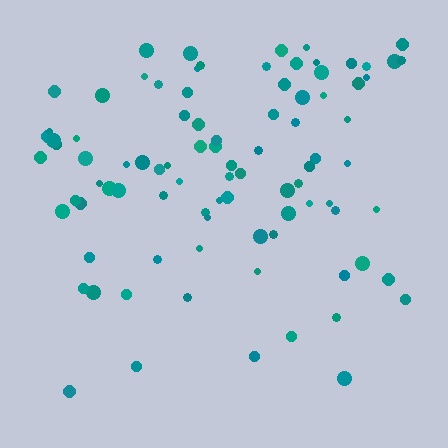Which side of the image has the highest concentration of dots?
The top.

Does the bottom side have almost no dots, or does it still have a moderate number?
Still a moderate number, just noticeably fewer than the top.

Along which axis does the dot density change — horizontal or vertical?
Vertical.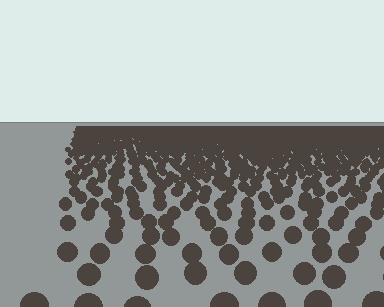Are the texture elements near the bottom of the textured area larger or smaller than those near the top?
Larger. Near the bottom, elements are closer to the viewer and appear at a bigger on-screen size.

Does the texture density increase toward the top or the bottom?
Density increases toward the top.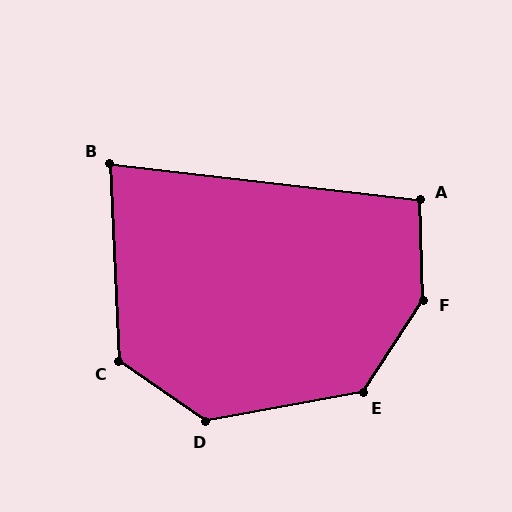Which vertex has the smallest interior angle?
B, at approximately 81 degrees.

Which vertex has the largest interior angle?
F, at approximately 145 degrees.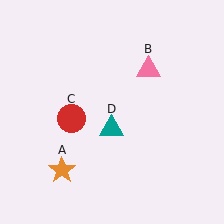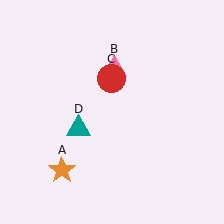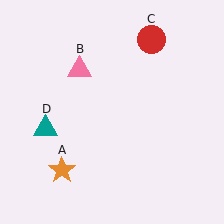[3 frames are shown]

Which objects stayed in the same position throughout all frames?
Orange star (object A) remained stationary.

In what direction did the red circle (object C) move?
The red circle (object C) moved up and to the right.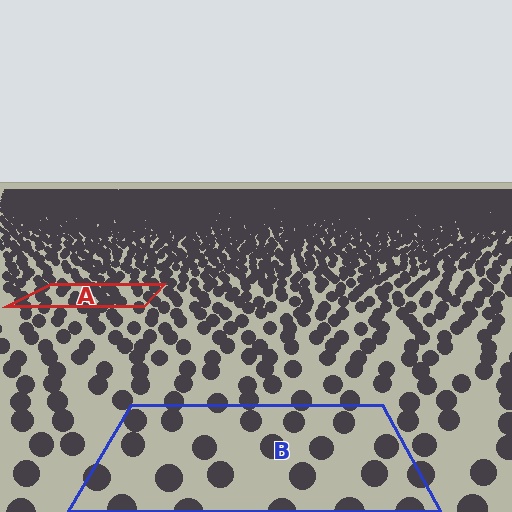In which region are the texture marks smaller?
The texture marks are smaller in region A, because it is farther away.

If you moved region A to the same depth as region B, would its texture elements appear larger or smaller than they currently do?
They would appear larger. At a closer depth, the same texture elements are projected at a bigger on-screen size.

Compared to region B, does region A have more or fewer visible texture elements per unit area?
Region A has more texture elements per unit area — they are packed more densely because it is farther away.